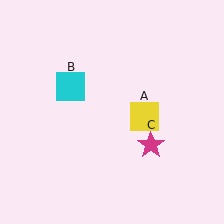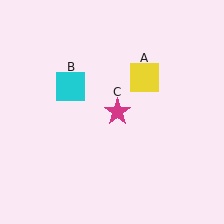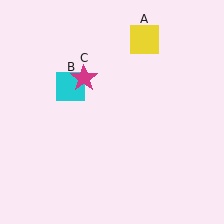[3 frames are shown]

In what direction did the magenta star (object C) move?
The magenta star (object C) moved up and to the left.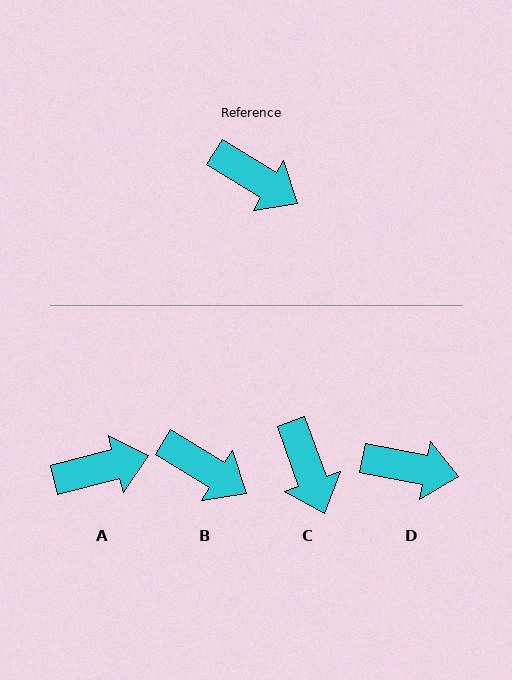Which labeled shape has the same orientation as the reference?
B.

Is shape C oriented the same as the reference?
No, it is off by about 39 degrees.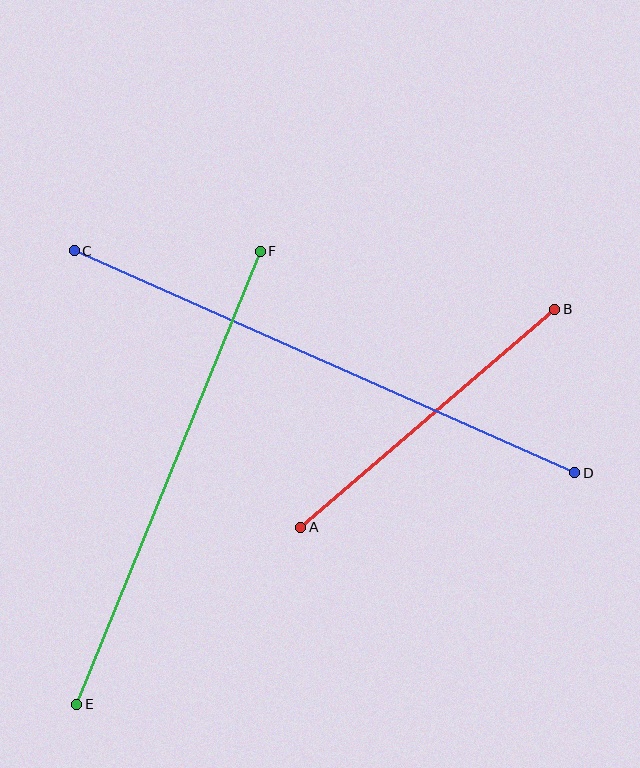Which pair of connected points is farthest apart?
Points C and D are farthest apart.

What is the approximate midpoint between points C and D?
The midpoint is at approximately (325, 362) pixels.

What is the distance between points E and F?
The distance is approximately 489 pixels.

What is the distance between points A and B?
The distance is approximately 335 pixels.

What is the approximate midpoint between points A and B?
The midpoint is at approximately (428, 418) pixels.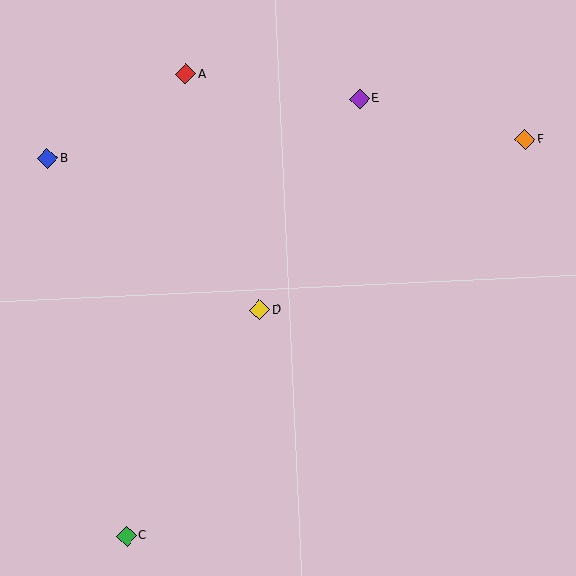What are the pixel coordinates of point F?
Point F is at (525, 140).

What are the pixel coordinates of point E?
Point E is at (360, 99).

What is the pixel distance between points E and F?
The distance between E and F is 170 pixels.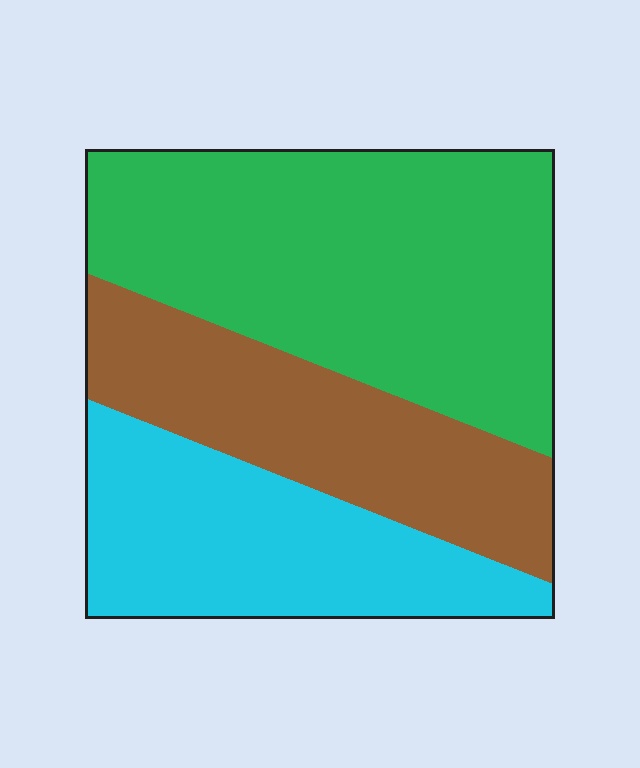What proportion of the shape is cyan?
Cyan covers 27% of the shape.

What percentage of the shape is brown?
Brown takes up about one quarter (1/4) of the shape.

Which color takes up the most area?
Green, at roughly 45%.